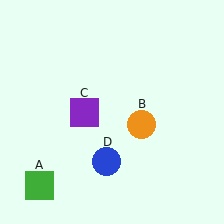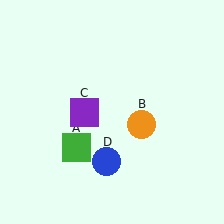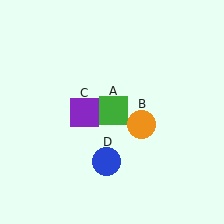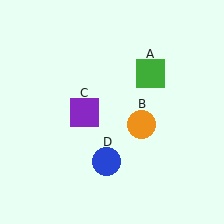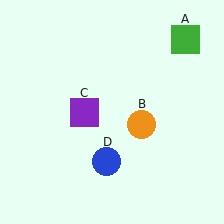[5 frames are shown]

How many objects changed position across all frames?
1 object changed position: green square (object A).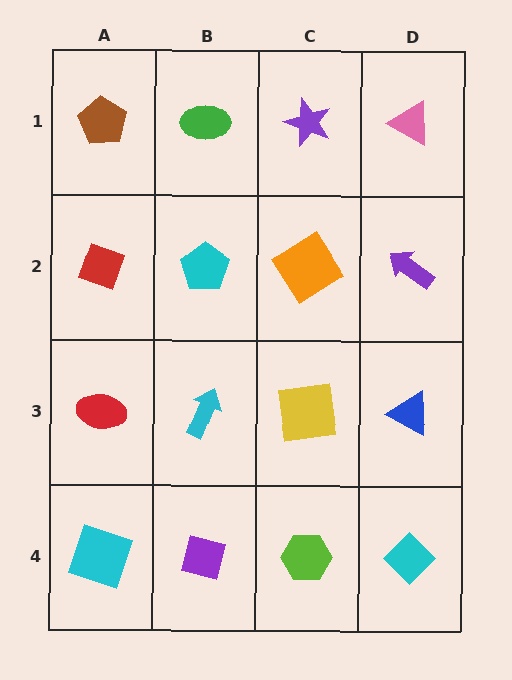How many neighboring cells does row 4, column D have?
2.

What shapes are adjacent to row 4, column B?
A cyan arrow (row 3, column B), a cyan square (row 4, column A), a lime hexagon (row 4, column C).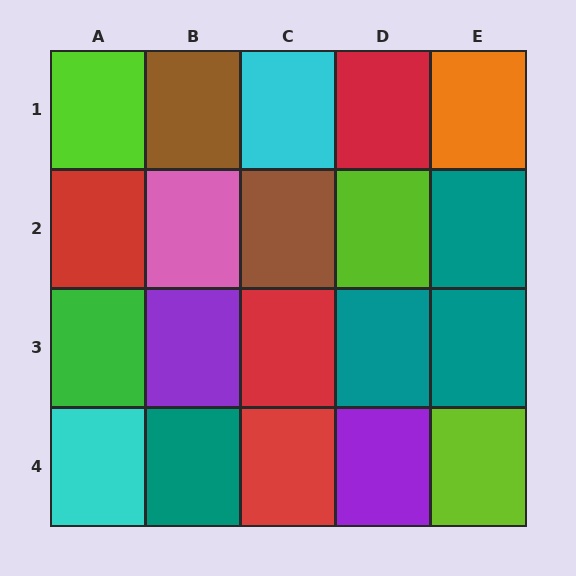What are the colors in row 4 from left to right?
Cyan, teal, red, purple, lime.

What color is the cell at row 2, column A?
Red.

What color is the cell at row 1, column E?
Orange.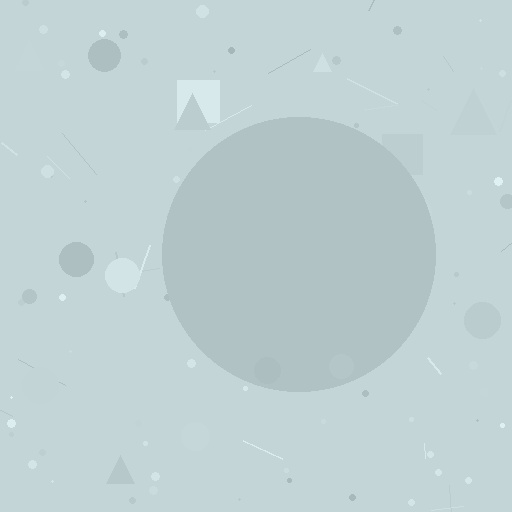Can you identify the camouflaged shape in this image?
The camouflaged shape is a circle.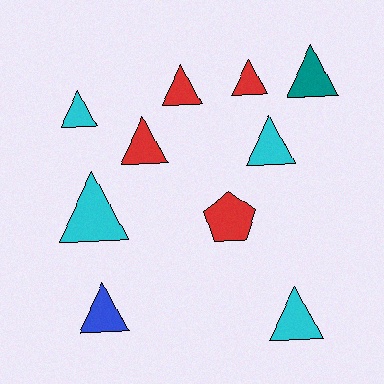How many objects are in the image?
There are 10 objects.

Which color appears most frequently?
Cyan, with 4 objects.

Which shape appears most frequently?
Triangle, with 9 objects.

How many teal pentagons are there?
There are no teal pentagons.